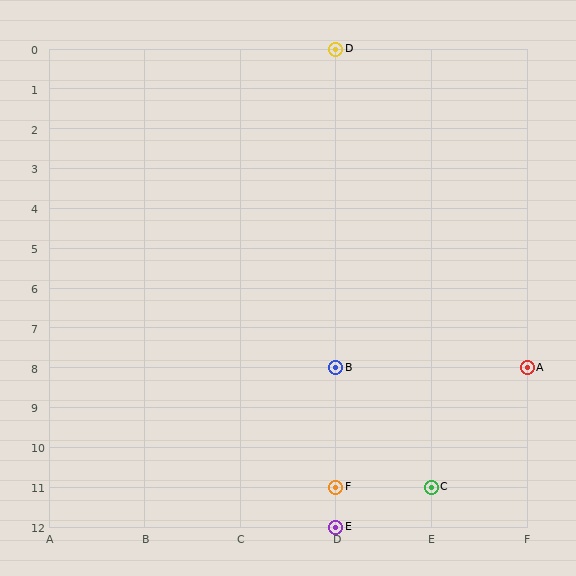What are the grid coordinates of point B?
Point B is at grid coordinates (D, 8).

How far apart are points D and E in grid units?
Points D and E are 12 rows apart.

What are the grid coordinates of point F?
Point F is at grid coordinates (D, 11).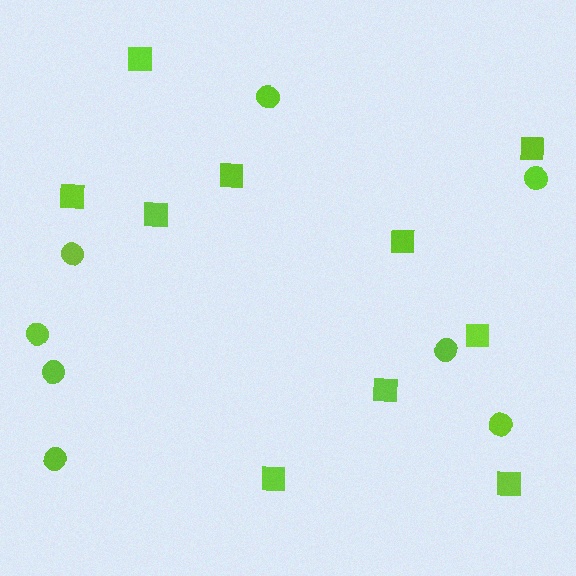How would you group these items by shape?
There are 2 groups: one group of squares (10) and one group of circles (8).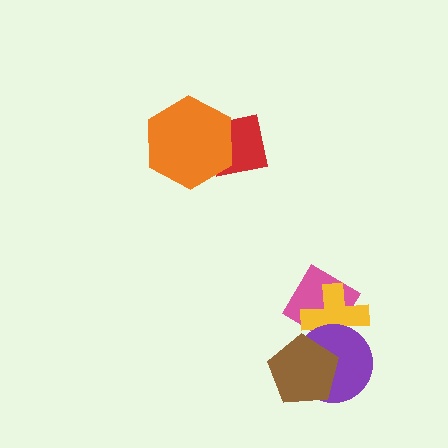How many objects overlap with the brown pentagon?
3 objects overlap with the brown pentagon.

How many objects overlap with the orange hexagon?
1 object overlaps with the orange hexagon.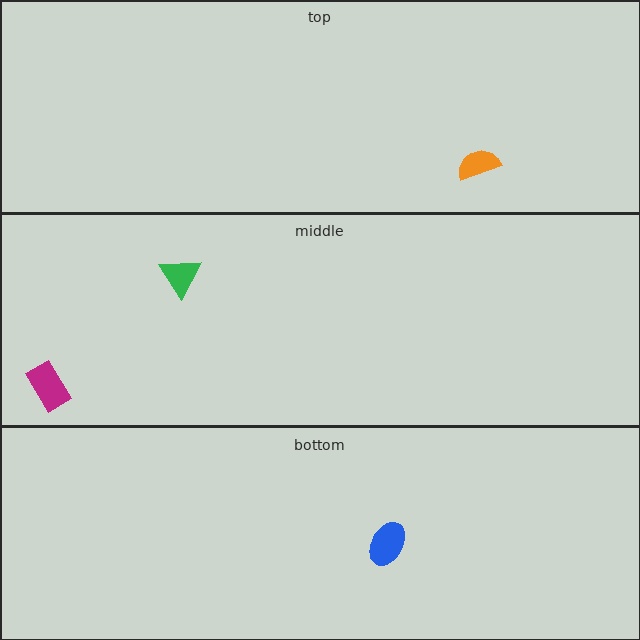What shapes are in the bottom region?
The blue ellipse.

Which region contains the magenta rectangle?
The middle region.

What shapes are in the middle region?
The magenta rectangle, the green triangle.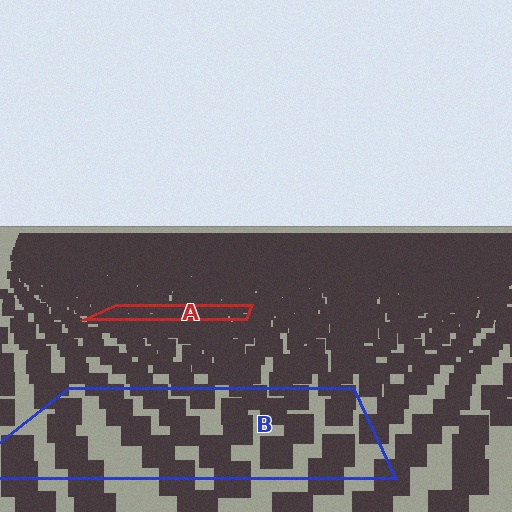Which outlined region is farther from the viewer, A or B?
Region A is farther from the viewer — the texture elements inside it appear smaller and more densely packed.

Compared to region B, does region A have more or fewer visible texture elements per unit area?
Region A has more texture elements per unit area — they are packed more densely because it is farther away.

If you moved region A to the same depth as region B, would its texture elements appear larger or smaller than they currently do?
They would appear larger. At a closer depth, the same texture elements are projected at a bigger on-screen size.